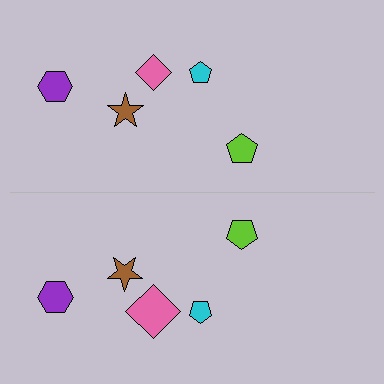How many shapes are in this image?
There are 10 shapes in this image.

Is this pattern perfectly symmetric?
No, the pattern is not perfectly symmetric. The pink diamond on the bottom side has a different size than its mirror counterpart.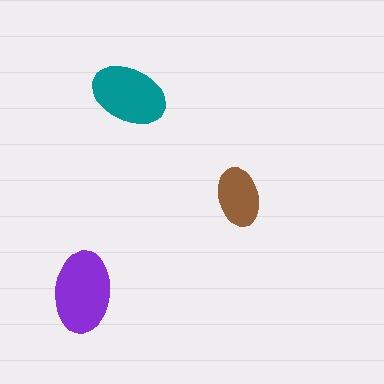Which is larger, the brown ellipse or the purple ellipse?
The purple one.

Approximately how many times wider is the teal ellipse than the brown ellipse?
About 1.5 times wider.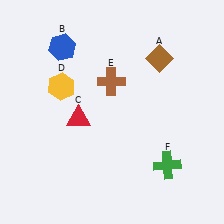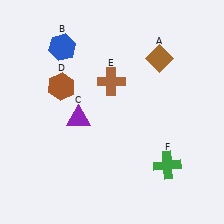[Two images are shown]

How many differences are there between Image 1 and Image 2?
There are 2 differences between the two images.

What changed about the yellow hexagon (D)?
In Image 1, D is yellow. In Image 2, it changed to brown.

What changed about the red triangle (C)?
In Image 1, C is red. In Image 2, it changed to purple.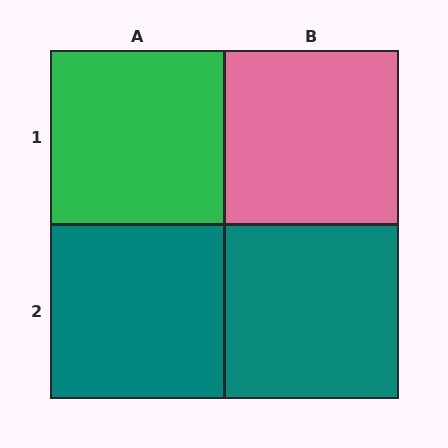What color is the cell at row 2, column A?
Teal.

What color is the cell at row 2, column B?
Teal.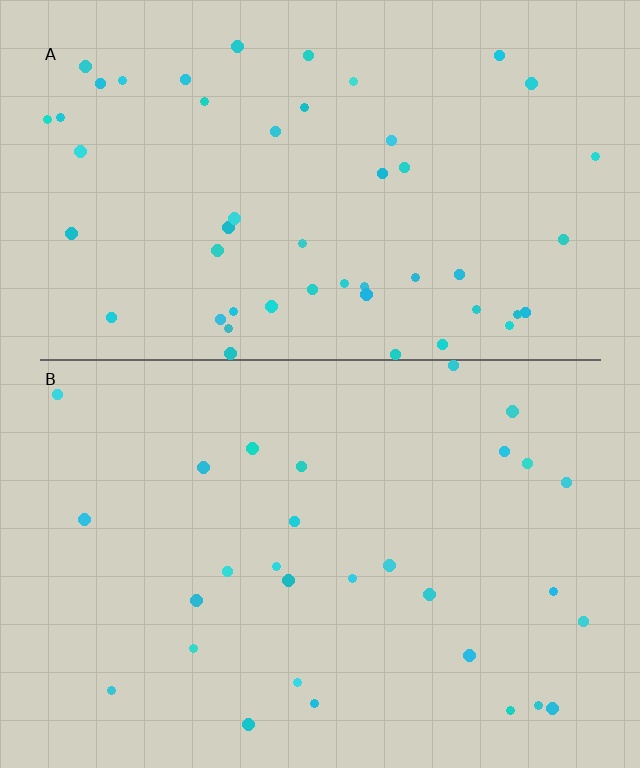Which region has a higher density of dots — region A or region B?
A (the top).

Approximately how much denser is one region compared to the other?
Approximately 1.7× — region A over region B.